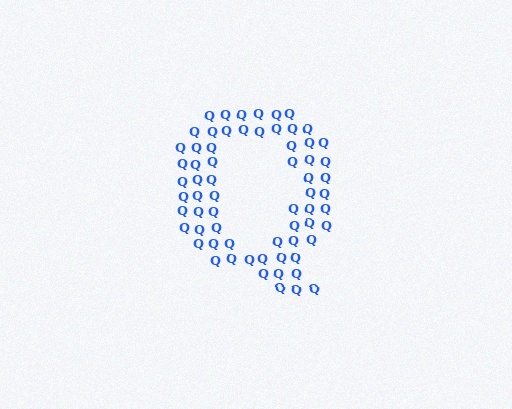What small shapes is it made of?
It is made of small letter Q's.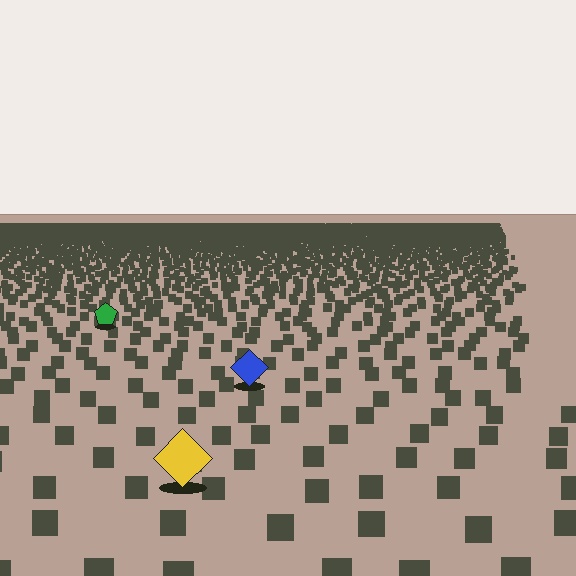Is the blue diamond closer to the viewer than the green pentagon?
Yes. The blue diamond is closer — you can tell from the texture gradient: the ground texture is coarser near it.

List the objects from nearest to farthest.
From nearest to farthest: the yellow diamond, the blue diamond, the green pentagon.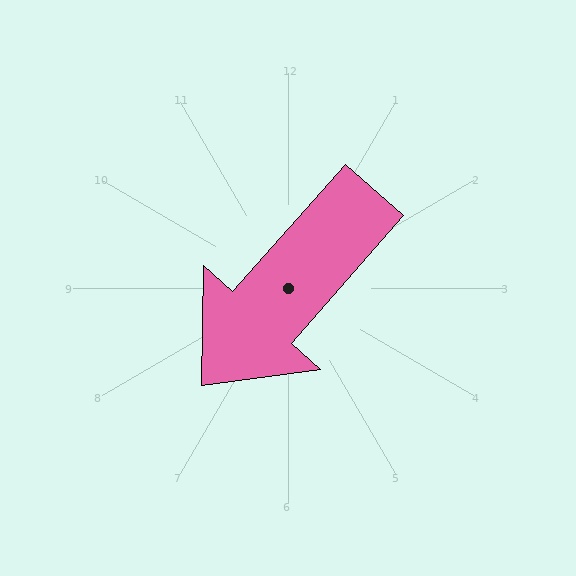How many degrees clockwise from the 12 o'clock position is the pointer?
Approximately 221 degrees.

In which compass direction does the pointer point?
Southwest.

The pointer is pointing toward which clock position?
Roughly 7 o'clock.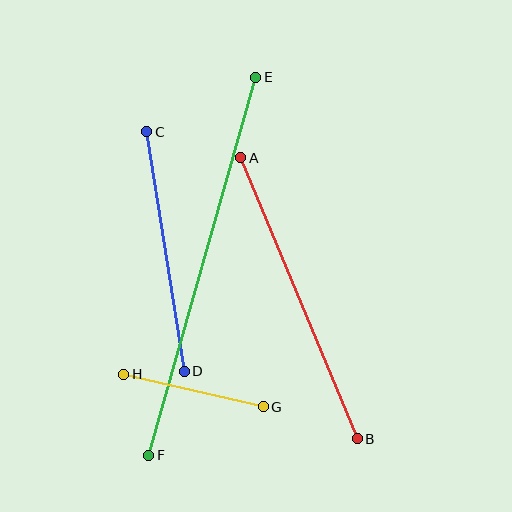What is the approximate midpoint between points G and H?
The midpoint is at approximately (194, 390) pixels.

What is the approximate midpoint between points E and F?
The midpoint is at approximately (202, 266) pixels.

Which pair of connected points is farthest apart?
Points E and F are farthest apart.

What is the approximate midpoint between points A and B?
The midpoint is at approximately (299, 298) pixels.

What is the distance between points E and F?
The distance is approximately 393 pixels.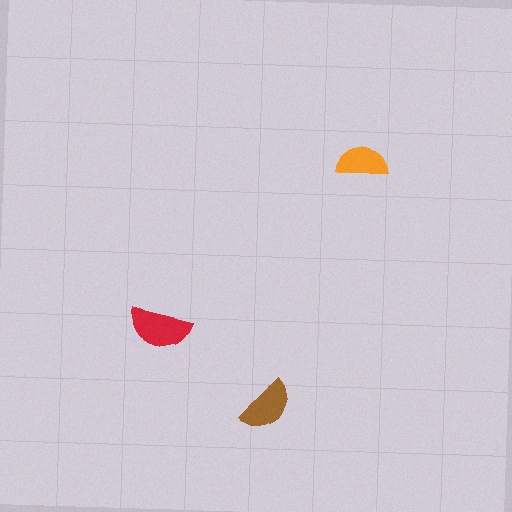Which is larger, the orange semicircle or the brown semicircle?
The brown one.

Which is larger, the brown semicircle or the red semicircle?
The red one.